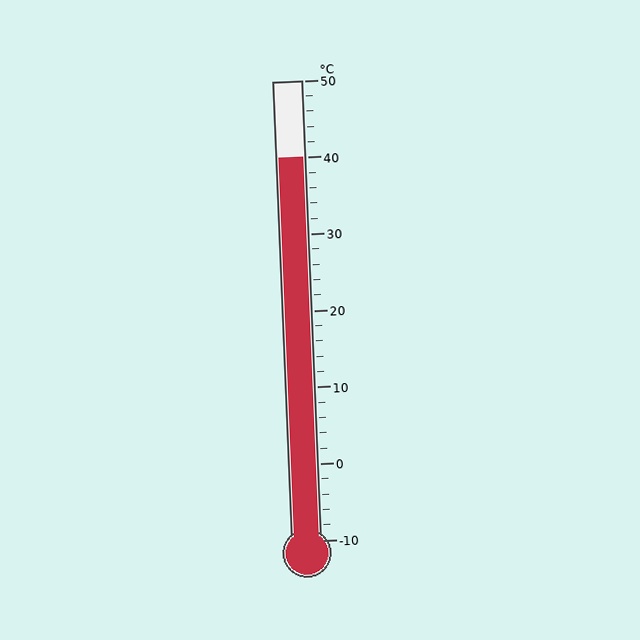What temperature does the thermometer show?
The thermometer shows approximately 40°C.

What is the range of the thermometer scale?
The thermometer scale ranges from -10°C to 50°C.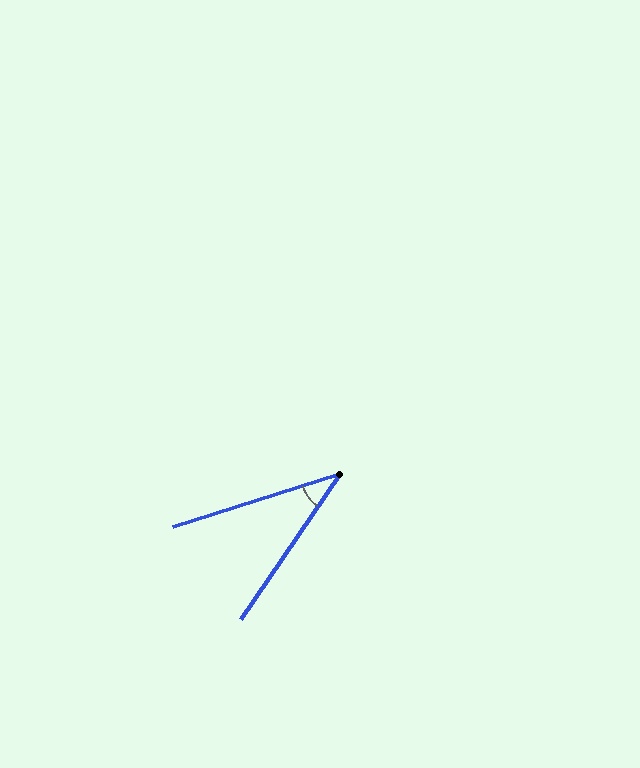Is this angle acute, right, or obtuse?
It is acute.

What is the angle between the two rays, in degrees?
Approximately 38 degrees.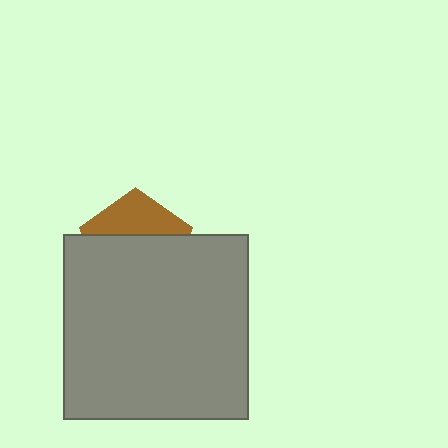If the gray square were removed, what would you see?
You would see the complete brown pentagon.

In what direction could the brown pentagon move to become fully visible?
The brown pentagon could move up. That would shift it out from behind the gray square entirely.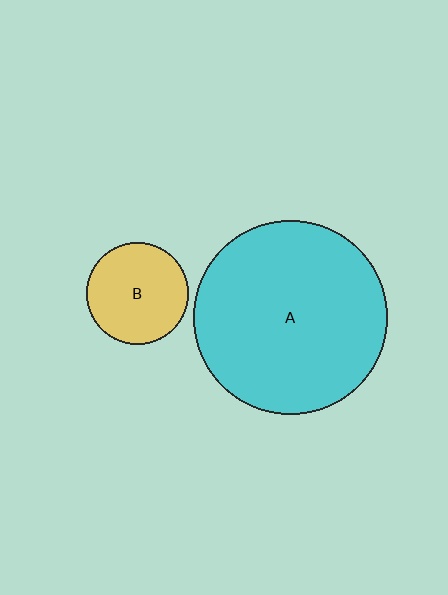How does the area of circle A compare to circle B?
Approximately 3.6 times.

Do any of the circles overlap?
No, none of the circles overlap.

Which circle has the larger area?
Circle A (cyan).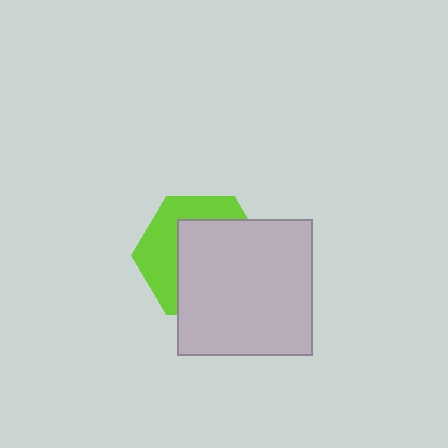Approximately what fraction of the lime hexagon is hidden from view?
Roughly 60% of the lime hexagon is hidden behind the light gray square.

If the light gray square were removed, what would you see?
You would see the complete lime hexagon.